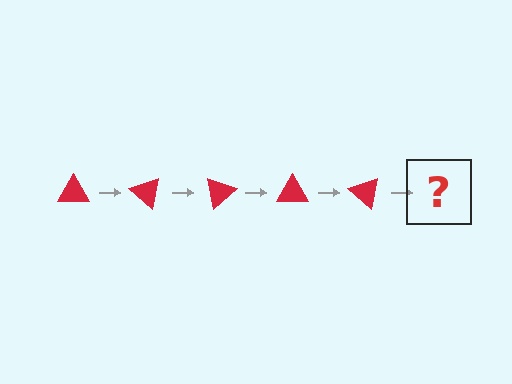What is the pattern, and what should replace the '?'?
The pattern is that the triangle rotates 40 degrees each step. The '?' should be a red triangle rotated 200 degrees.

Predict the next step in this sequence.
The next step is a red triangle rotated 200 degrees.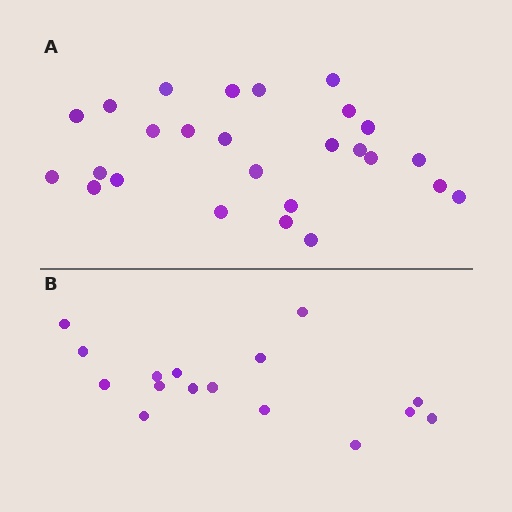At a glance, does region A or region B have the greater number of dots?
Region A (the top region) has more dots.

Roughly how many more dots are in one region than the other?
Region A has roughly 10 or so more dots than region B.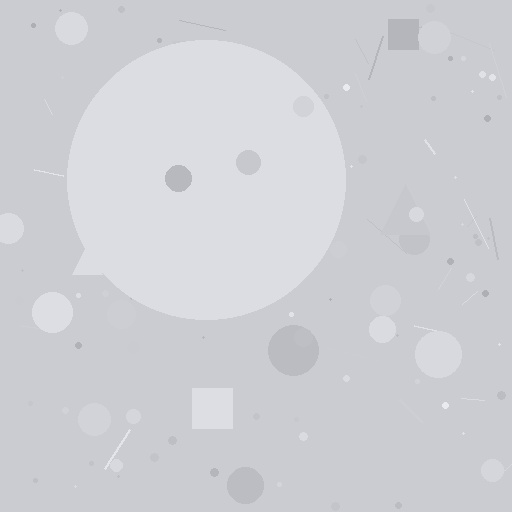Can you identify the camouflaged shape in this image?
The camouflaged shape is a circle.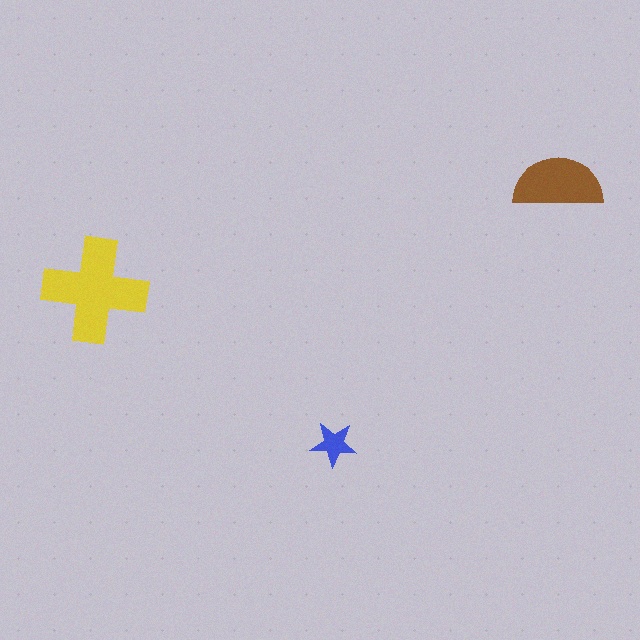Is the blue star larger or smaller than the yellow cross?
Smaller.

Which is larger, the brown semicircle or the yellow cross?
The yellow cross.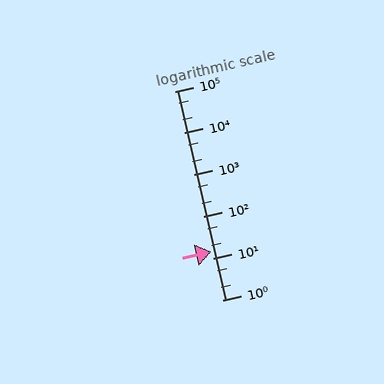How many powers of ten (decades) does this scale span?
The scale spans 5 decades, from 1 to 100000.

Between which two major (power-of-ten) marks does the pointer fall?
The pointer is between 10 and 100.